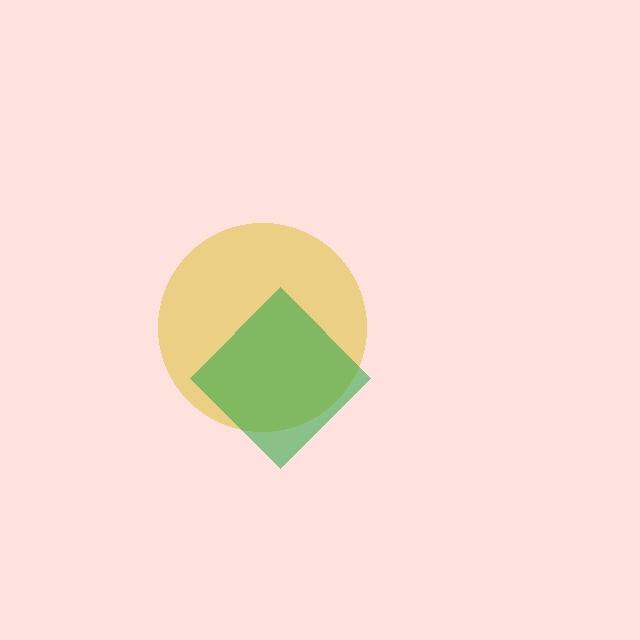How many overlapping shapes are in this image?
There are 2 overlapping shapes in the image.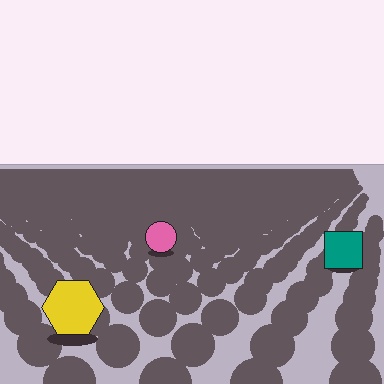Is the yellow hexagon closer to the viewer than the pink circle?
Yes. The yellow hexagon is closer — you can tell from the texture gradient: the ground texture is coarser near it.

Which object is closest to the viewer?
The yellow hexagon is closest. The texture marks near it are larger and more spread out.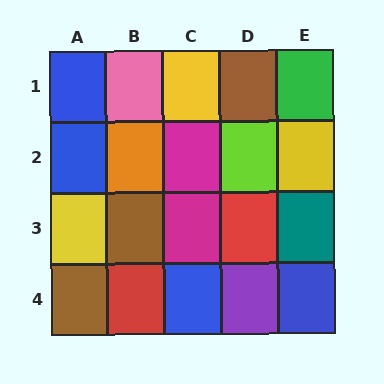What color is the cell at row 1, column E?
Green.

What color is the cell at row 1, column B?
Pink.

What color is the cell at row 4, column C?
Blue.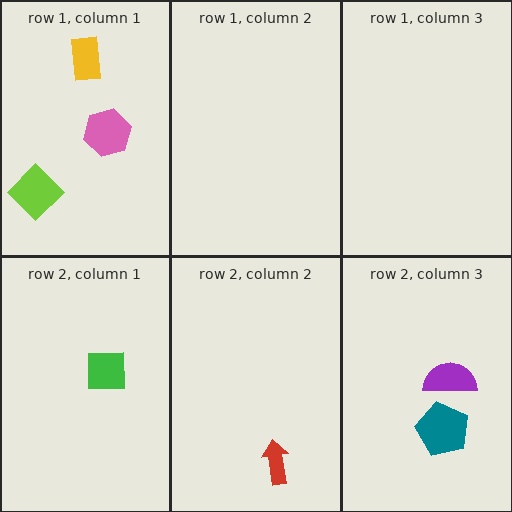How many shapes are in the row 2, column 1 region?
1.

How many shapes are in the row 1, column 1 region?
3.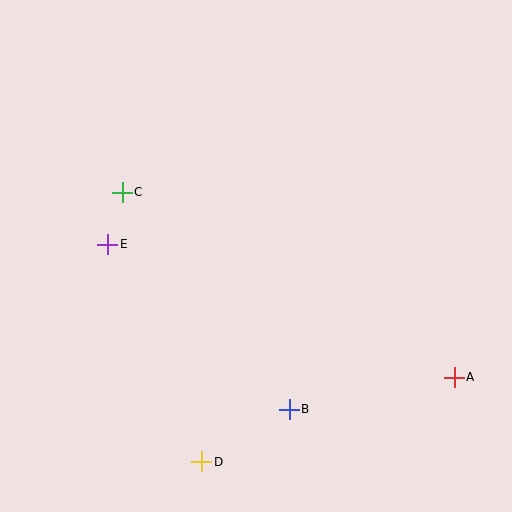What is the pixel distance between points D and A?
The distance between D and A is 266 pixels.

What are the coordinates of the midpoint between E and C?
The midpoint between E and C is at (115, 218).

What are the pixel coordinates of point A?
Point A is at (454, 378).